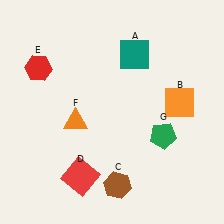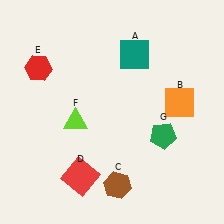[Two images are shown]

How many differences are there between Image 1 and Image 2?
There is 1 difference between the two images.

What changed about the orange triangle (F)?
In Image 1, F is orange. In Image 2, it changed to lime.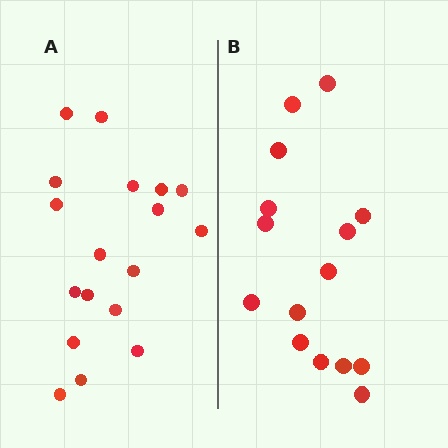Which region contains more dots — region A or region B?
Region A (the left region) has more dots.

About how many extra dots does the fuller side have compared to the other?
Region A has just a few more — roughly 2 or 3 more dots than region B.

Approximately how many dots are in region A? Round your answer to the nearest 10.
About 20 dots. (The exact count is 18, which rounds to 20.)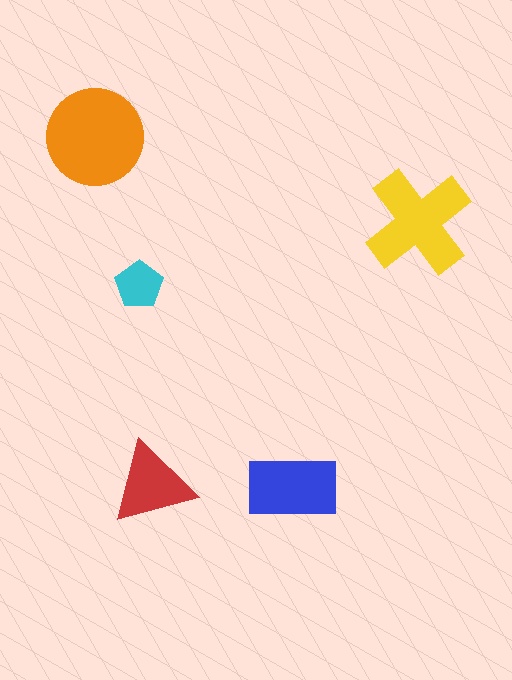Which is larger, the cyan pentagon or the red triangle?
The red triangle.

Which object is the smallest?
The cyan pentagon.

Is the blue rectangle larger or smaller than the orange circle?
Smaller.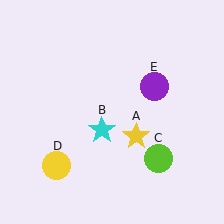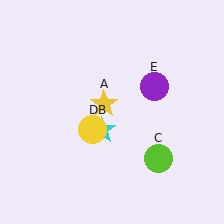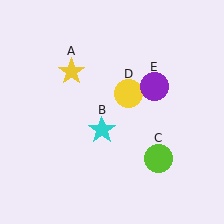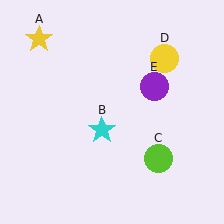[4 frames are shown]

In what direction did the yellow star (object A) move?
The yellow star (object A) moved up and to the left.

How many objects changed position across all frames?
2 objects changed position: yellow star (object A), yellow circle (object D).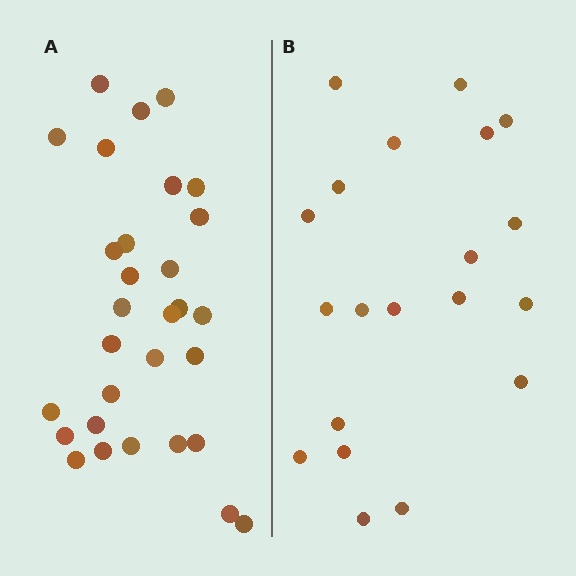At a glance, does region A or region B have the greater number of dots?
Region A (the left region) has more dots.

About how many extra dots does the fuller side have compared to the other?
Region A has roughly 10 or so more dots than region B.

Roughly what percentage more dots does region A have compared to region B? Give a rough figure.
About 50% more.